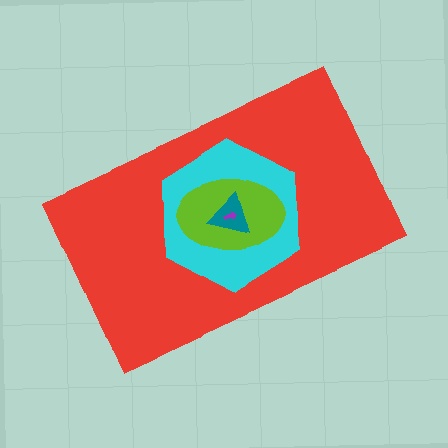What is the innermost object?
The purple arrow.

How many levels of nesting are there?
5.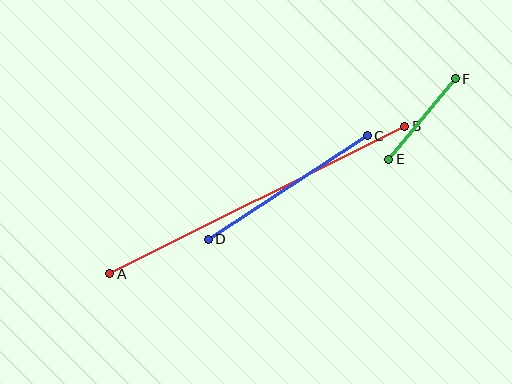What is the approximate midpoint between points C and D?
The midpoint is at approximately (288, 188) pixels.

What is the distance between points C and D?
The distance is approximately 190 pixels.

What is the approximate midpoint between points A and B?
The midpoint is at approximately (257, 200) pixels.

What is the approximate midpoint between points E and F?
The midpoint is at approximately (422, 119) pixels.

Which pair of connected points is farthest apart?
Points A and B are farthest apart.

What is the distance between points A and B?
The distance is approximately 330 pixels.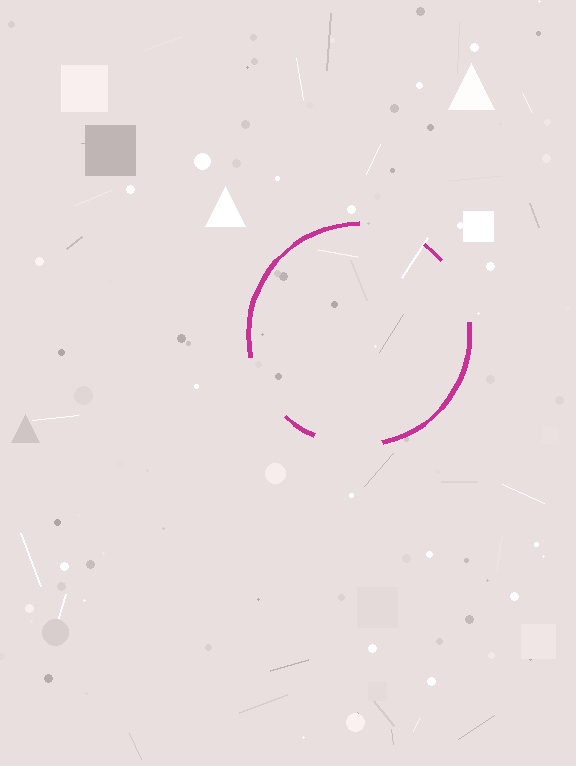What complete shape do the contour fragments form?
The contour fragments form a circle.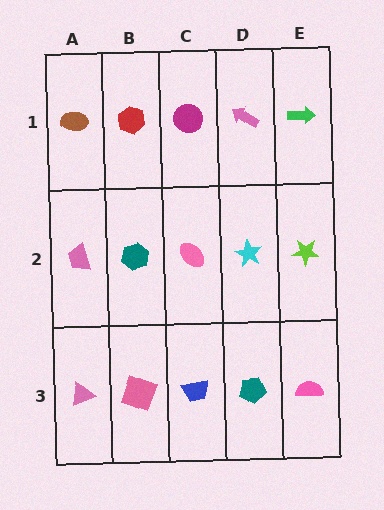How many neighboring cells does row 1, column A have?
2.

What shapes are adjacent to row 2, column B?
A red hexagon (row 1, column B), a pink square (row 3, column B), a pink trapezoid (row 2, column A), a pink ellipse (row 2, column C).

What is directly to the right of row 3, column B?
A blue trapezoid.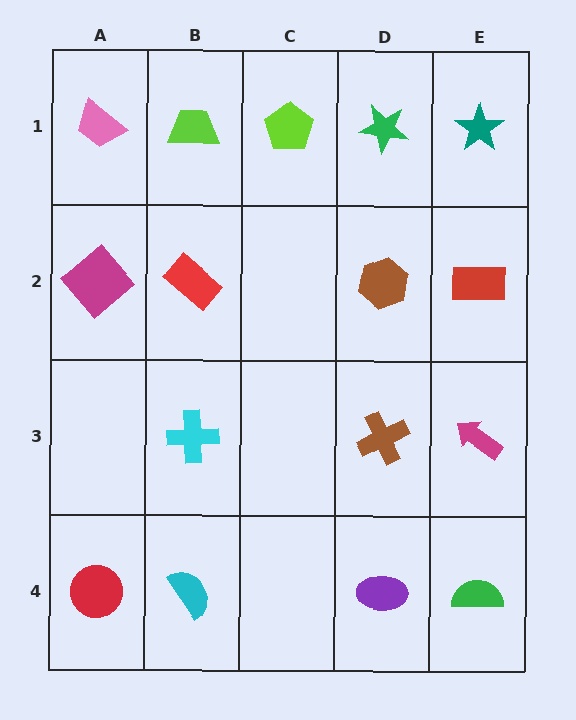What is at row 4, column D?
A purple ellipse.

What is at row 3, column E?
A magenta arrow.